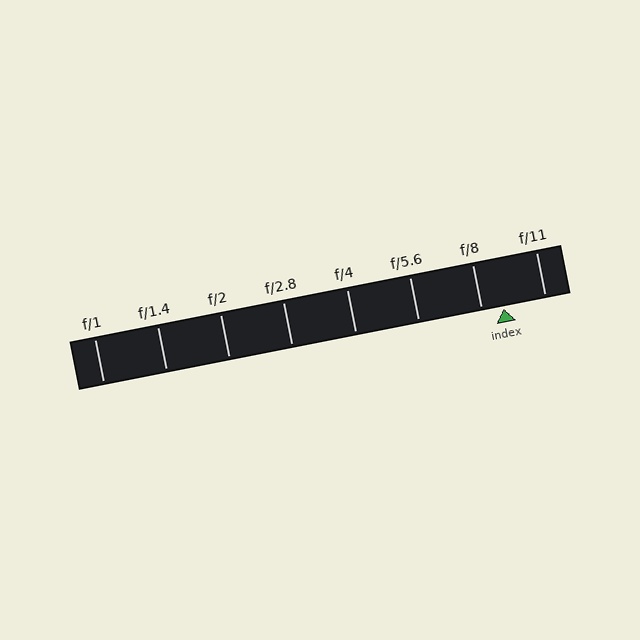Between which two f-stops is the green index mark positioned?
The index mark is between f/8 and f/11.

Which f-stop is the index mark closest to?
The index mark is closest to f/8.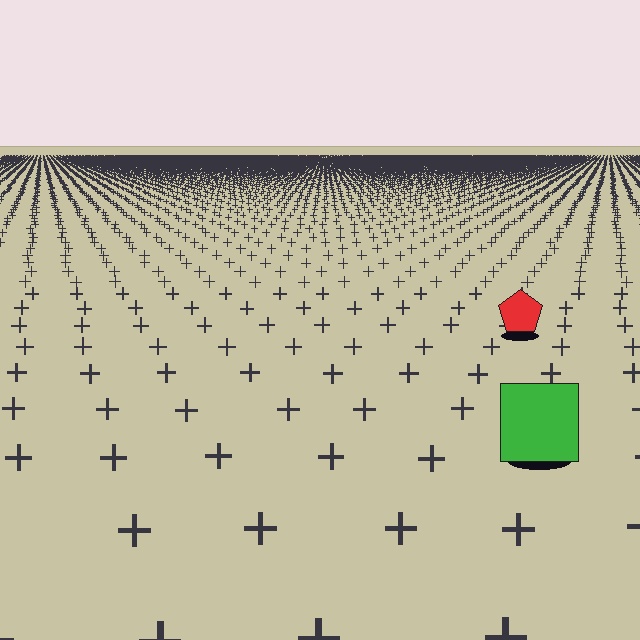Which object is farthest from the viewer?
The red pentagon is farthest from the viewer. It appears smaller and the ground texture around it is denser.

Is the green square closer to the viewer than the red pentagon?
Yes. The green square is closer — you can tell from the texture gradient: the ground texture is coarser near it.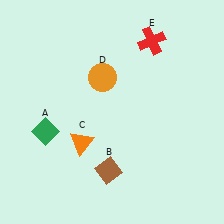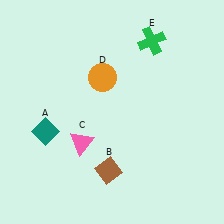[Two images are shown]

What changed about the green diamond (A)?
In Image 1, A is green. In Image 2, it changed to teal.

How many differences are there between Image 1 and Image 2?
There are 3 differences between the two images.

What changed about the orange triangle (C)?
In Image 1, C is orange. In Image 2, it changed to pink.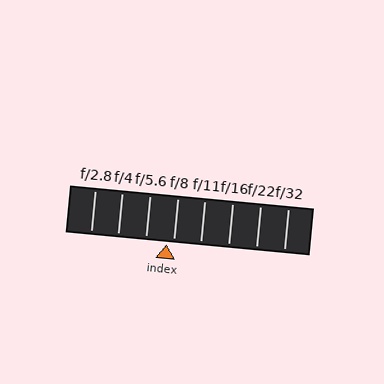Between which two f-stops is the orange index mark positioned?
The index mark is between f/5.6 and f/8.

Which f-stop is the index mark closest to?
The index mark is closest to f/8.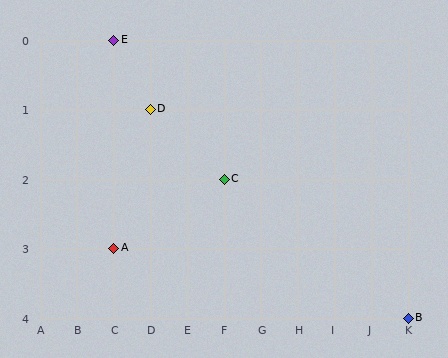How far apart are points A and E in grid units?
Points A and E are 3 rows apart.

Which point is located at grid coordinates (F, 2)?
Point C is at (F, 2).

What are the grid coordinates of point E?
Point E is at grid coordinates (C, 0).